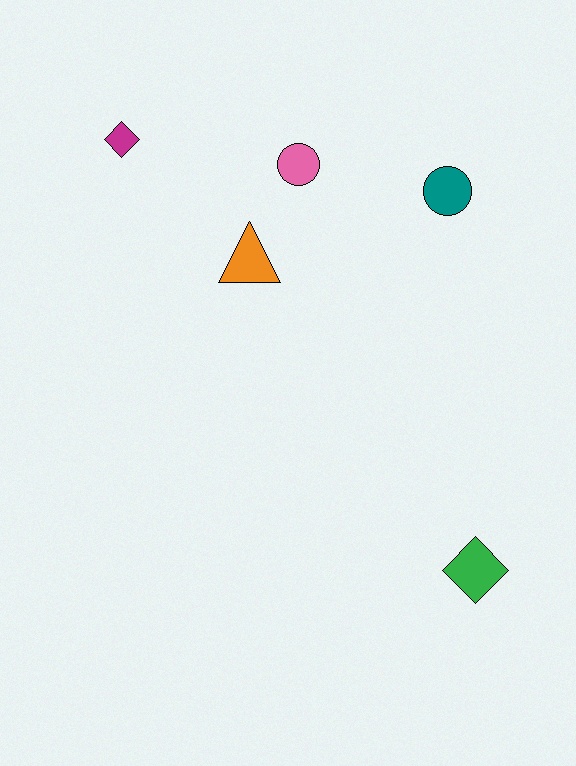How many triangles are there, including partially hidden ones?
There is 1 triangle.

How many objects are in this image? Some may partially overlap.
There are 5 objects.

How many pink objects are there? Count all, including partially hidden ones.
There is 1 pink object.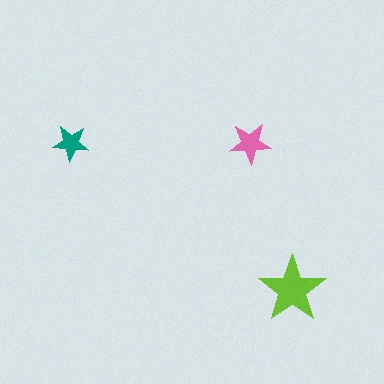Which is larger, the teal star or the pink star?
The pink one.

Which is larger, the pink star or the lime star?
The lime one.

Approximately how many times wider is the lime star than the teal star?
About 2 times wider.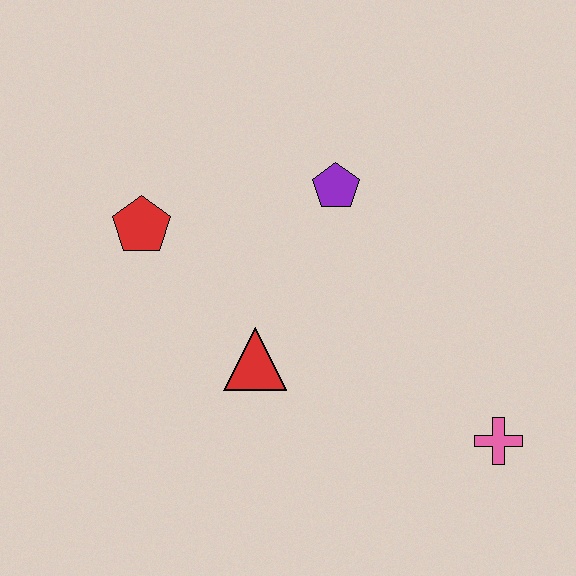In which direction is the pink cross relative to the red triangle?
The pink cross is to the right of the red triangle.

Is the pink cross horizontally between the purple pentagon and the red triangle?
No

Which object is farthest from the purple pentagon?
The pink cross is farthest from the purple pentagon.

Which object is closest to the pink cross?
The red triangle is closest to the pink cross.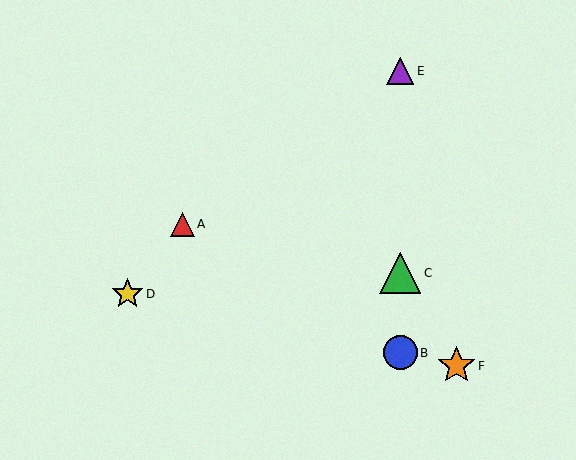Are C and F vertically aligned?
No, C is at x≈400 and F is at x≈457.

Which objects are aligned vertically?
Objects B, C, E are aligned vertically.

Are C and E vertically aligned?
Yes, both are at x≈400.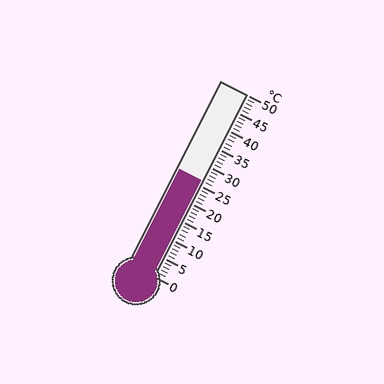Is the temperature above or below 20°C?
The temperature is above 20°C.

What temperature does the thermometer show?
The thermometer shows approximately 26°C.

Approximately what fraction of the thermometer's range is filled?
The thermometer is filled to approximately 50% of its range.